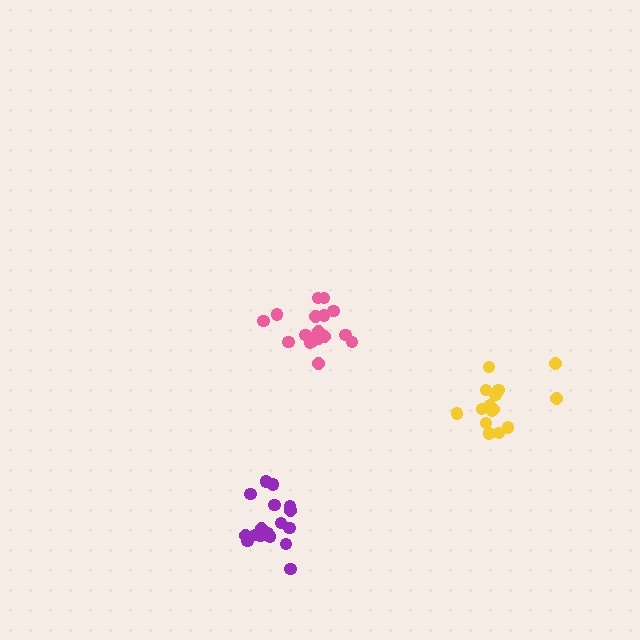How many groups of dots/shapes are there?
There are 3 groups.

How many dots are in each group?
Group 1: 17 dots, Group 2: 15 dots, Group 3: 18 dots (50 total).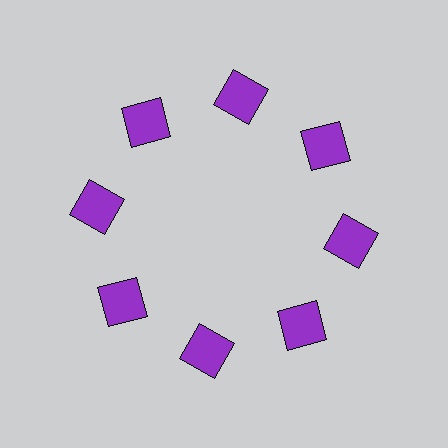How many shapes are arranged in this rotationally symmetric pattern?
There are 8 shapes, arranged in 8 groups of 1.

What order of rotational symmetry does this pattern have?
This pattern has 8-fold rotational symmetry.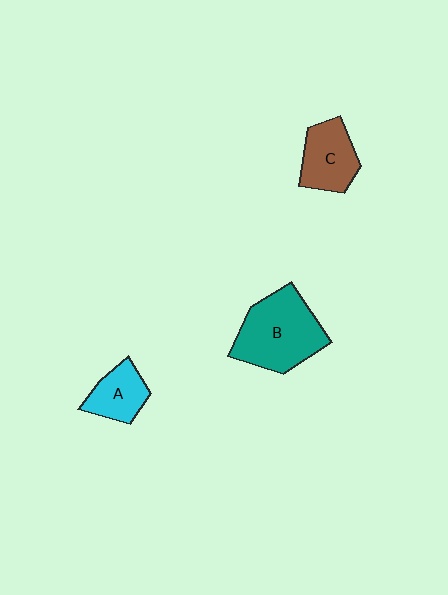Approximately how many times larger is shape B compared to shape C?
Approximately 1.7 times.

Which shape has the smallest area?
Shape A (cyan).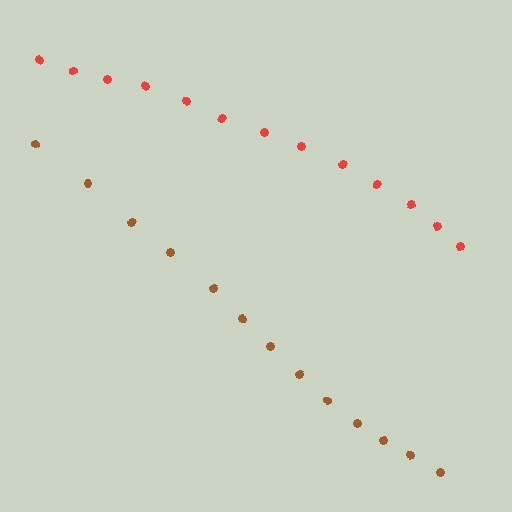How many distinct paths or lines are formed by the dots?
There are 2 distinct paths.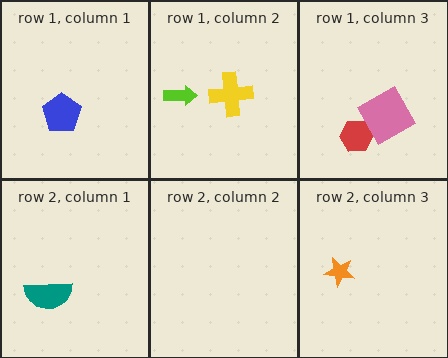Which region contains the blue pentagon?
The row 1, column 1 region.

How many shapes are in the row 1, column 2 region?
2.